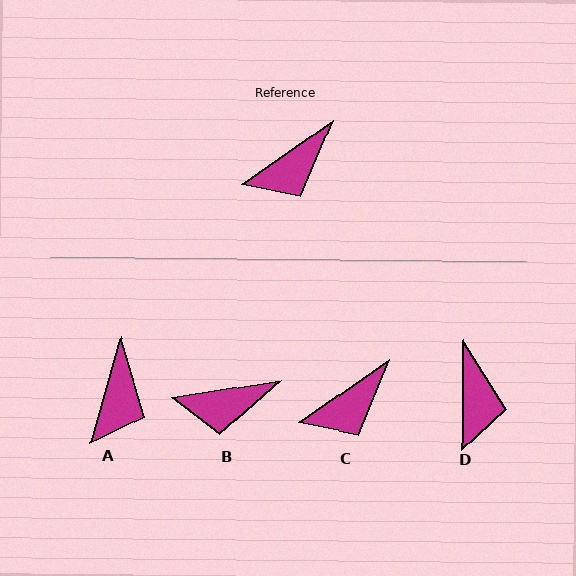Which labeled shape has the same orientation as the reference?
C.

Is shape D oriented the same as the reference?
No, it is off by about 54 degrees.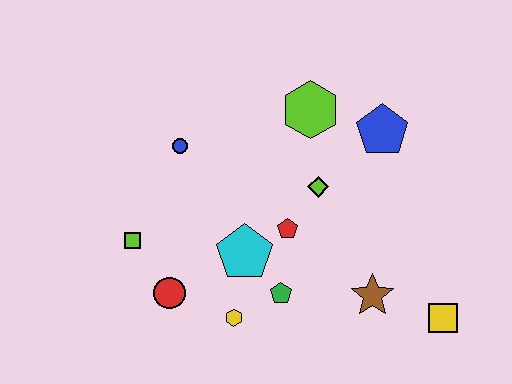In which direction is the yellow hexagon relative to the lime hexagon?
The yellow hexagon is below the lime hexagon.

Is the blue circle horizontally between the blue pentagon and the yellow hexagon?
No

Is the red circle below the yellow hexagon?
No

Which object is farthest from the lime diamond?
The lime square is farthest from the lime diamond.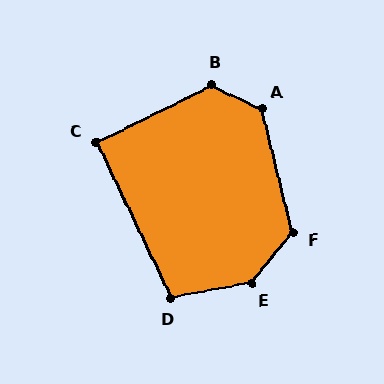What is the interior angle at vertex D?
Approximately 105 degrees (obtuse).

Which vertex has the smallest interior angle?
C, at approximately 90 degrees.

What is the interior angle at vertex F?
Approximately 127 degrees (obtuse).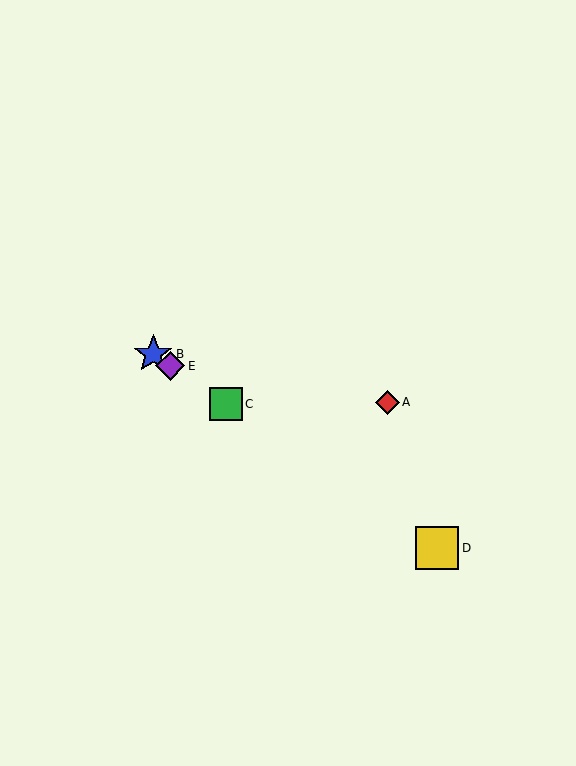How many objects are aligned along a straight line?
4 objects (B, C, D, E) are aligned along a straight line.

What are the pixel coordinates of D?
Object D is at (437, 548).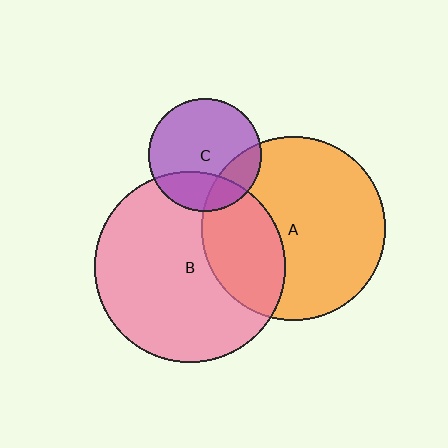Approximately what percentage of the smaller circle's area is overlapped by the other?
Approximately 20%.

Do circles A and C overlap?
Yes.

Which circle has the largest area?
Circle B (pink).